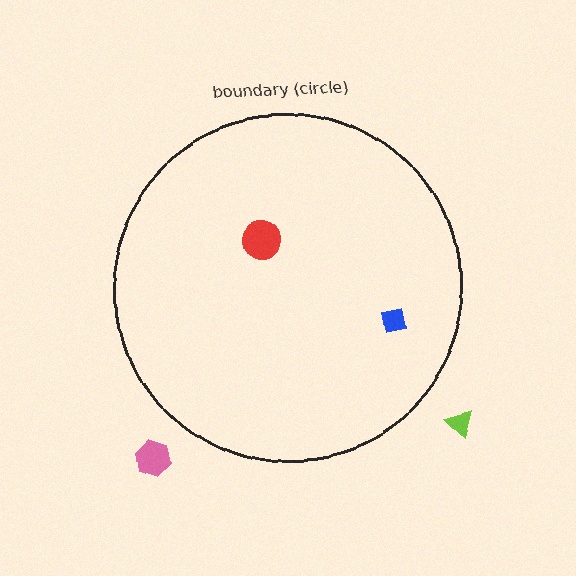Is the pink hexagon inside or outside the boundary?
Outside.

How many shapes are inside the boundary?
2 inside, 2 outside.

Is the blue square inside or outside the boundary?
Inside.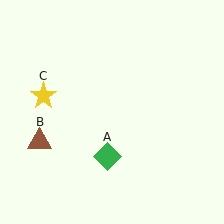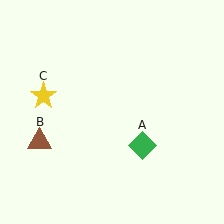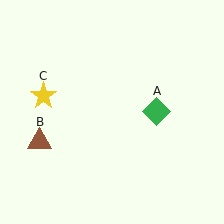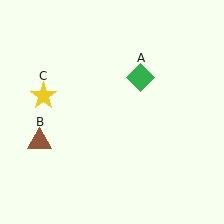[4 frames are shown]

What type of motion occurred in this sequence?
The green diamond (object A) rotated counterclockwise around the center of the scene.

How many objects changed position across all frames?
1 object changed position: green diamond (object A).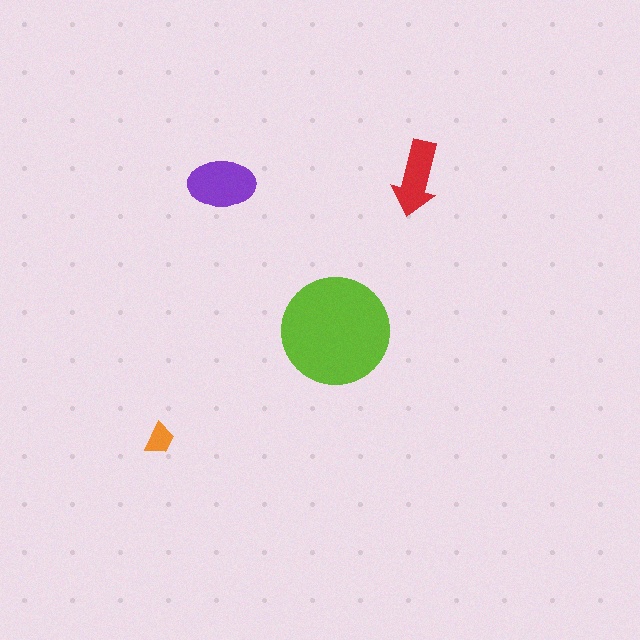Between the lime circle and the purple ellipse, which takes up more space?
The lime circle.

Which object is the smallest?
The orange trapezoid.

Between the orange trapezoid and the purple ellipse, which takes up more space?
The purple ellipse.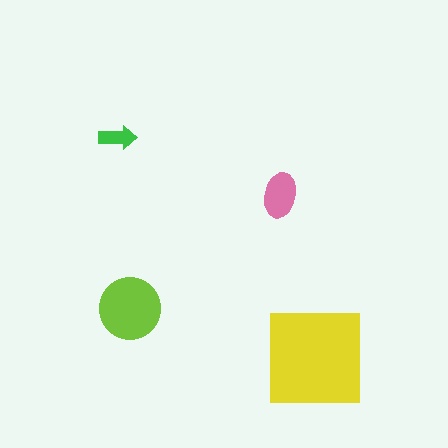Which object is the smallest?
The green arrow.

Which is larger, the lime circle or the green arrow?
The lime circle.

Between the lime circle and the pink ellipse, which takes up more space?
The lime circle.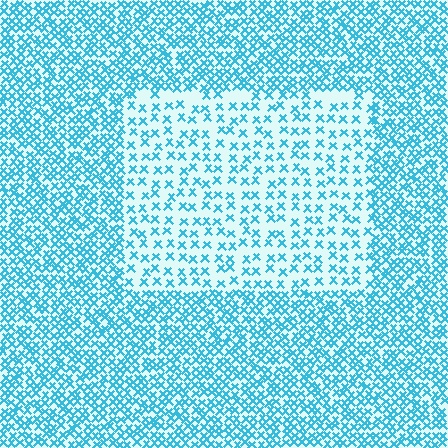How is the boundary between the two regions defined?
The boundary is defined by a change in element density (approximately 2.3x ratio). All elements are the same color, size, and shape.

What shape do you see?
I see a rectangle.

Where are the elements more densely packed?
The elements are more densely packed outside the rectangle boundary.